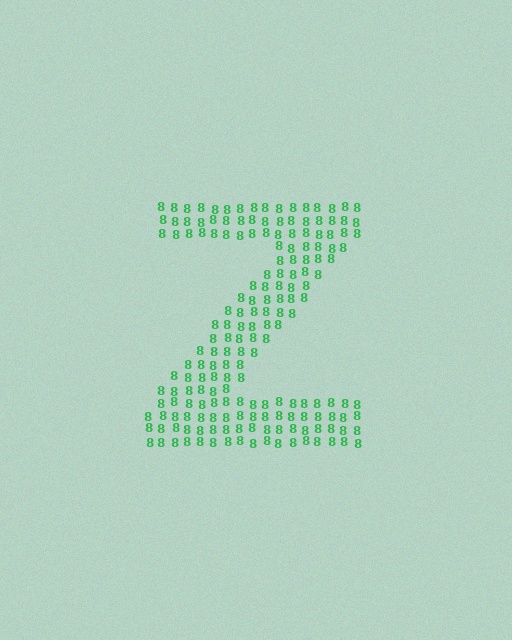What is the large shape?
The large shape is the letter Z.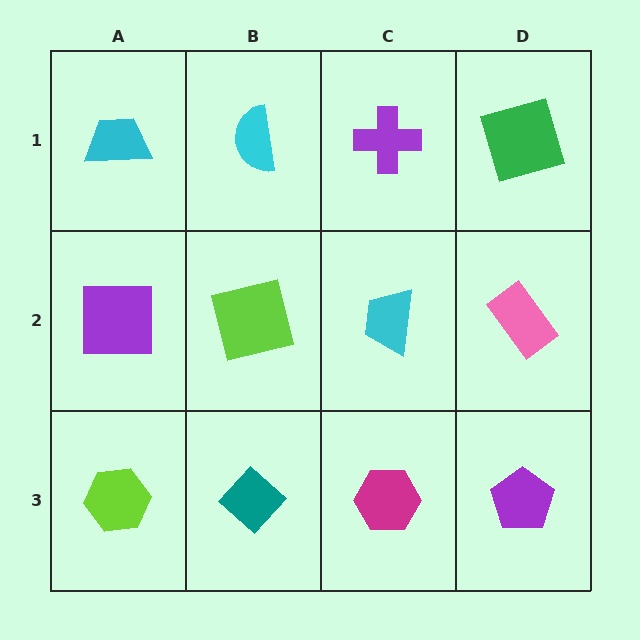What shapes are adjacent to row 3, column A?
A purple square (row 2, column A), a teal diamond (row 3, column B).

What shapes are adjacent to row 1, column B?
A lime square (row 2, column B), a cyan trapezoid (row 1, column A), a purple cross (row 1, column C).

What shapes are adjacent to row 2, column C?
A purple cross (row 1, column C), a magenta hexagon (row 3, column C), a lime square (row 2, column B), a pink rectangle (row 2, column D).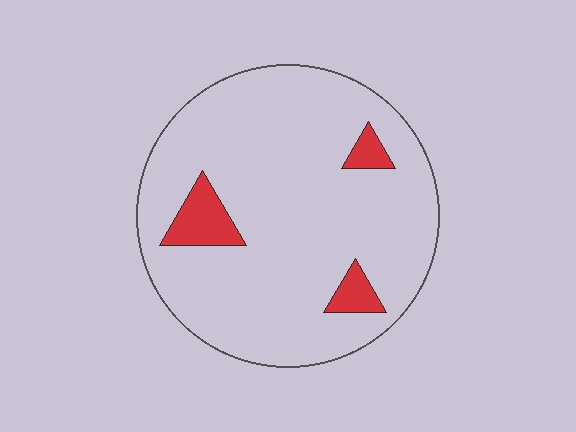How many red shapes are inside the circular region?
3.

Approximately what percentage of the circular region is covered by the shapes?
Approximately 10%.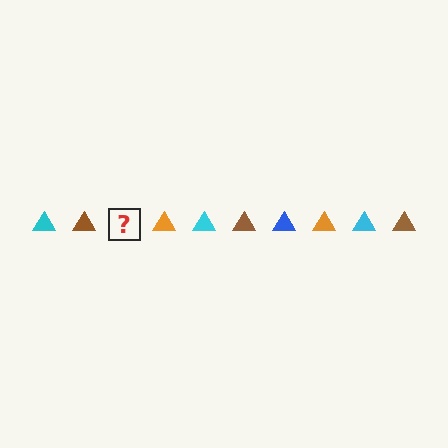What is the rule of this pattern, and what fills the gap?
The rule is that the pattern cycles through cyan, brown, blue, orange triangles. The gap should be filled with a blue triangle.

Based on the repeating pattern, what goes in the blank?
The blank should be a blue triangle.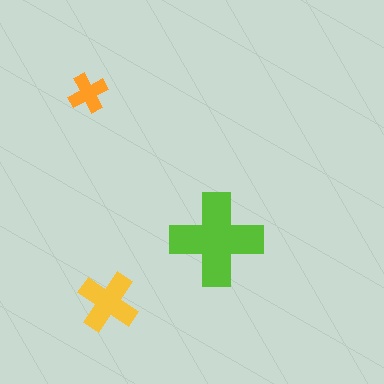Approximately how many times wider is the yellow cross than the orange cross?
About 1.5 times wider.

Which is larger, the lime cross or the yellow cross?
The lime one.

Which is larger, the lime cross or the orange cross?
The lime one.